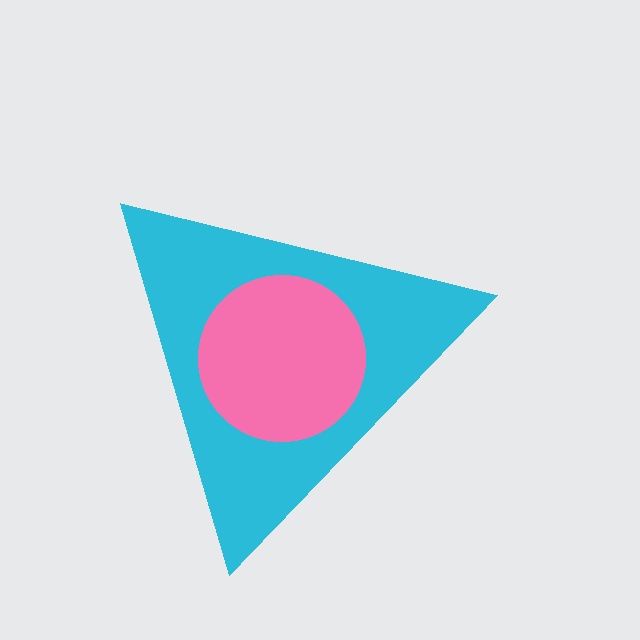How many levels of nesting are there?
2.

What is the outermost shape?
The cyan triangle.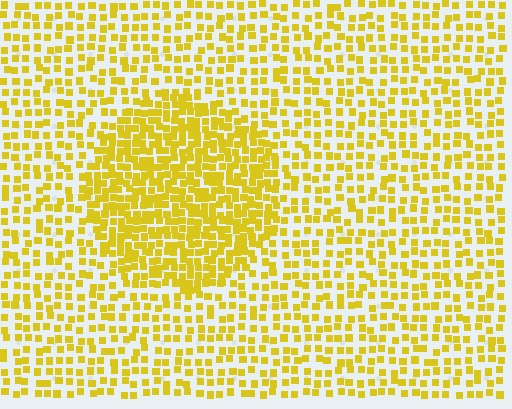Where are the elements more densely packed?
The elements are more densely packed inside the circle boundary.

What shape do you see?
I see a circle.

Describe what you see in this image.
The image contains small yellow elements arranged at two different densities. A circle-shaped region is visible where the elements are more densely packed than the surrounding area.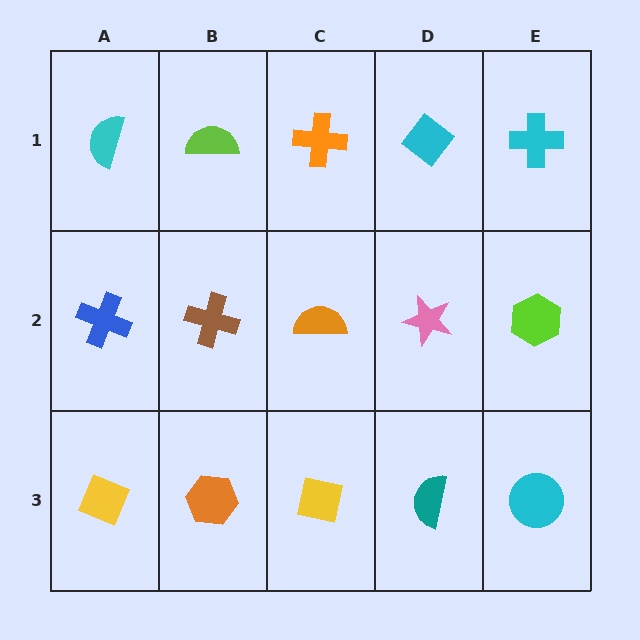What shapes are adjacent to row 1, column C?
An orange semicircle (row 2, column C), a lime semicircle (row 1, column B), a cyan diamond (row 1, column D).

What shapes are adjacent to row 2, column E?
A cyan cross (row 1, column E), a cyan circle (row 3, column E), a pink star (row 2, column D).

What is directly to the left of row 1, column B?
A cyan semicircle.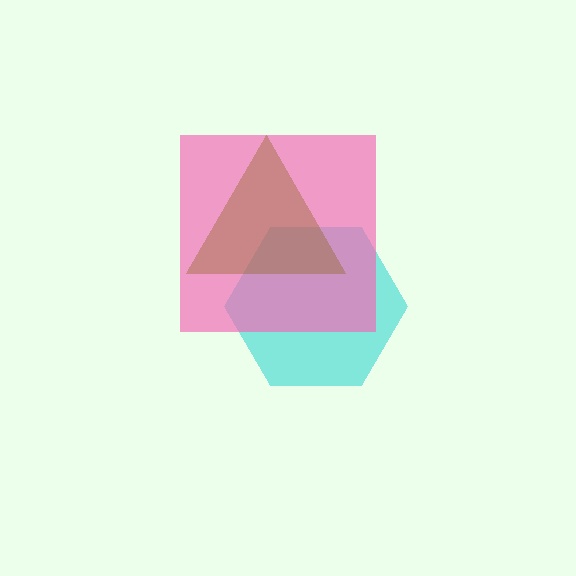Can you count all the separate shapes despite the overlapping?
Yes, there are 3 separate shapes.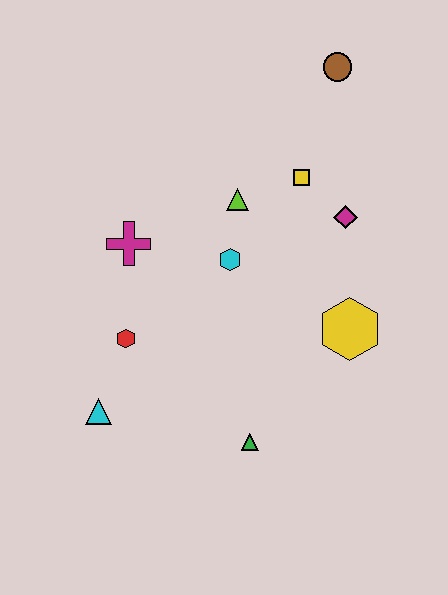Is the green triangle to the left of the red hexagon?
No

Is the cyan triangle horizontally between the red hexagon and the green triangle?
No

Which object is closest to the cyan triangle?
The red hexagon is closest to the cyan triangle.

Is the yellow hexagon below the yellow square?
Yes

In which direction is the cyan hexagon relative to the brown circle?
The cyan hexagon is below the brown circle.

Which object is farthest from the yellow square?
The cyan triangle is farthest from the yellow square.